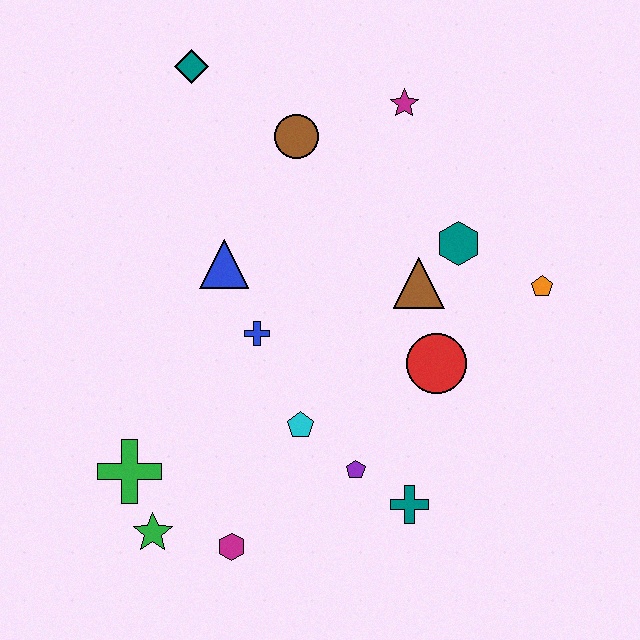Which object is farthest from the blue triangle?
The orange pentagon is farthest from the blue triangle.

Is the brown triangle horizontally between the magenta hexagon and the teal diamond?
No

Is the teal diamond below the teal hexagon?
No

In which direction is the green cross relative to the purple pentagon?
The green cross is to the left of the purple pentagon.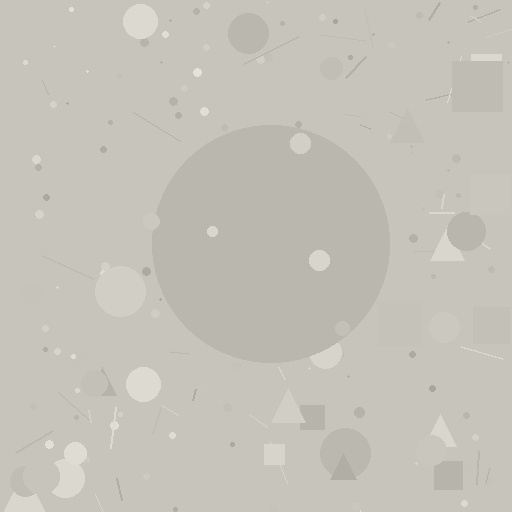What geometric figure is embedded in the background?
A circle is embedded in the background.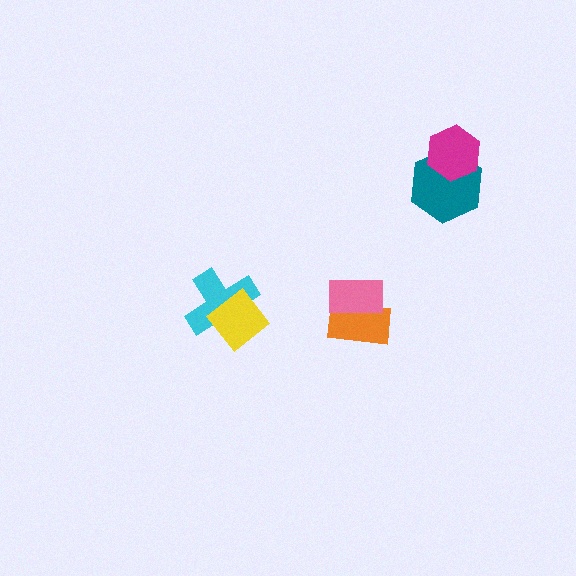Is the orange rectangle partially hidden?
Yes, it is partially covered by another shape.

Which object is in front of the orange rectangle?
The pink rectangle is in front of the orange rectangle.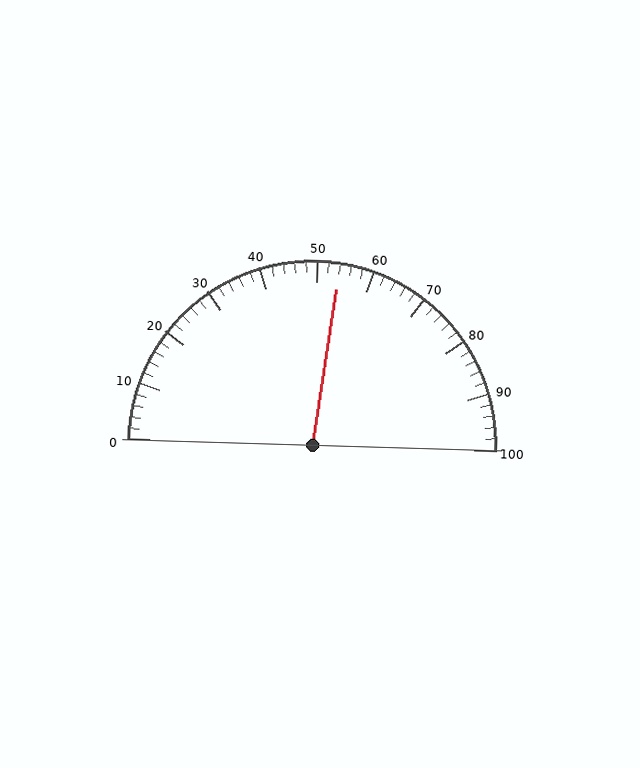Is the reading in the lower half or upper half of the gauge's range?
The reading is in the upper half of the range (0 to 100).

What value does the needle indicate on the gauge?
The needle indicates approximately 54.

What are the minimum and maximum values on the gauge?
The gauge ranges from 0 to 100.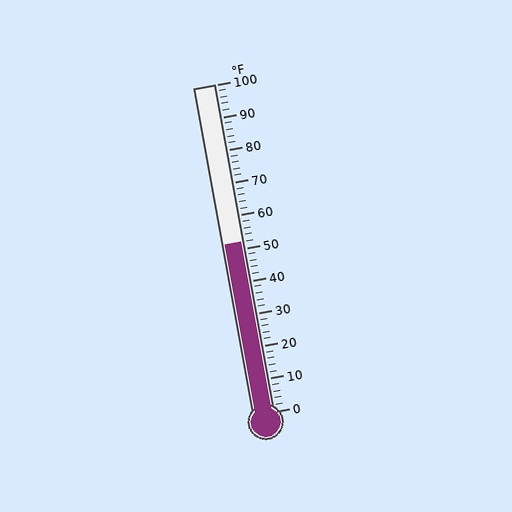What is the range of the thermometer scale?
The thermometer scale ranges from 0°F to 100°F.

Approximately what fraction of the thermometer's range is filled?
The thermometer is filled to approximately 50% of its range.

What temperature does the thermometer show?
The thermometer shows approximately 52°F.